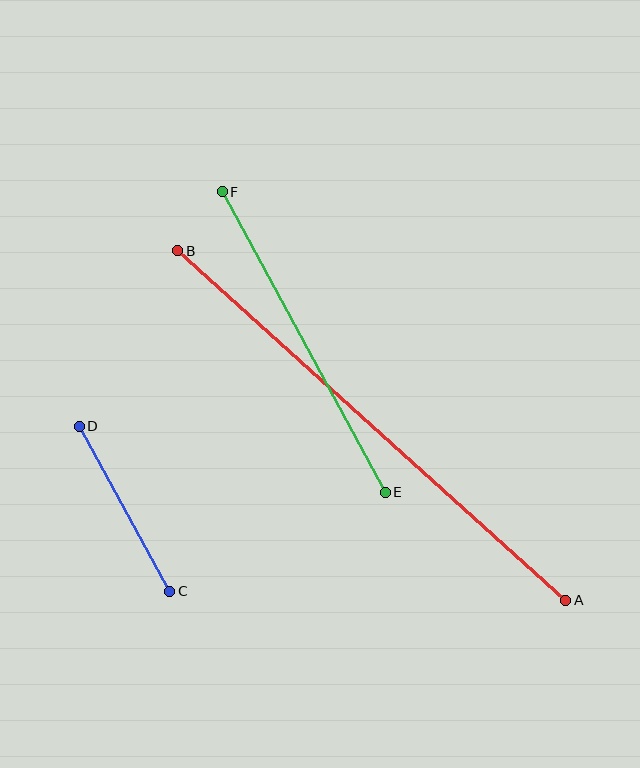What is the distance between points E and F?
The distance is approximately 342 pixels.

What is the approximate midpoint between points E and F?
The midpoint is at approximately (304, 342) pixels.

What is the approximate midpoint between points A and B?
The midpoint is at approximately (372, 425) pixels.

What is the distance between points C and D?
The distance is approximately 188 pixels.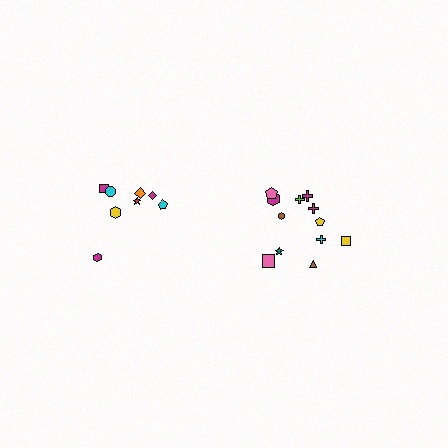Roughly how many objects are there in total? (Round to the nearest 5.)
Roughly 20 objects in total.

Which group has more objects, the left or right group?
The right group.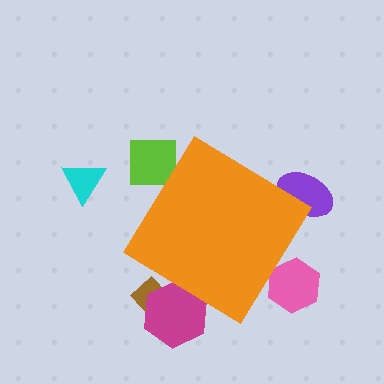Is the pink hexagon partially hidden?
Yes, the pink hexagon is partially hidden behind the orange diamond.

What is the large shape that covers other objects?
An orange diamond.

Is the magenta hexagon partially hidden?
Yes, the magenta hexagon is partially hidden behind the orange diamond.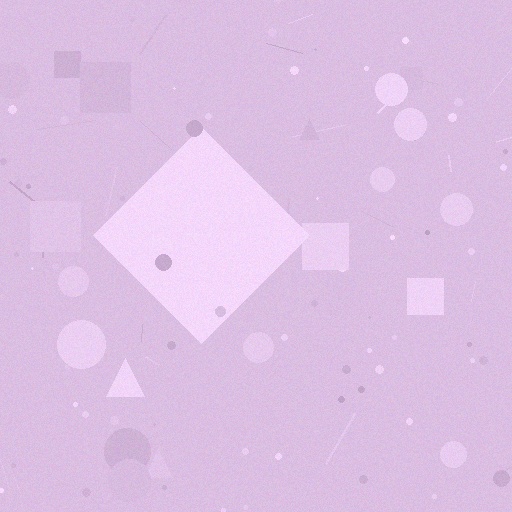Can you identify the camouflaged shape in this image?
The camouflaged shape is a diamond.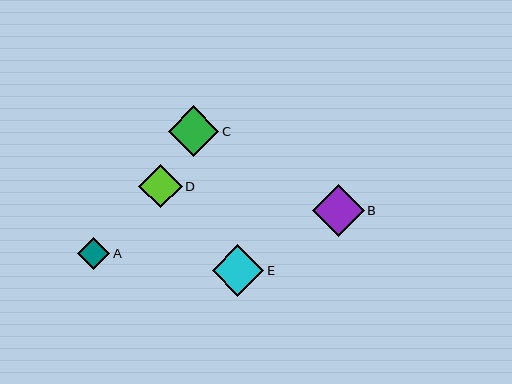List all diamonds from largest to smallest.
From largest to smallest: B, E, C, D, A.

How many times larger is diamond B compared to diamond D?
Diamond B is approximately 1.2 times the size of diamond D.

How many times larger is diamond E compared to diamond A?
Diamond E is approximately 1.6 times the size of diamond A.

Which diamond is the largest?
Diamond B is the largest with a size of approximately 52 pixels.